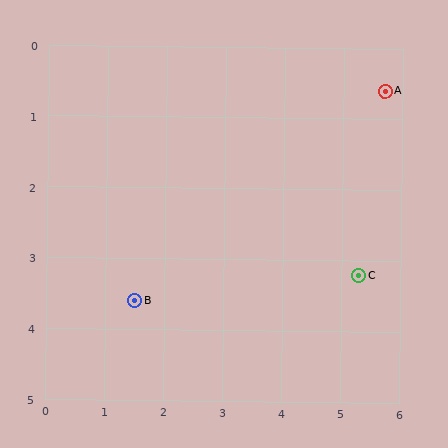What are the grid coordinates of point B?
Point B is at approximately (1.5, 3.6).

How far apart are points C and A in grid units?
Points C and A are about 2.6 grid units apart.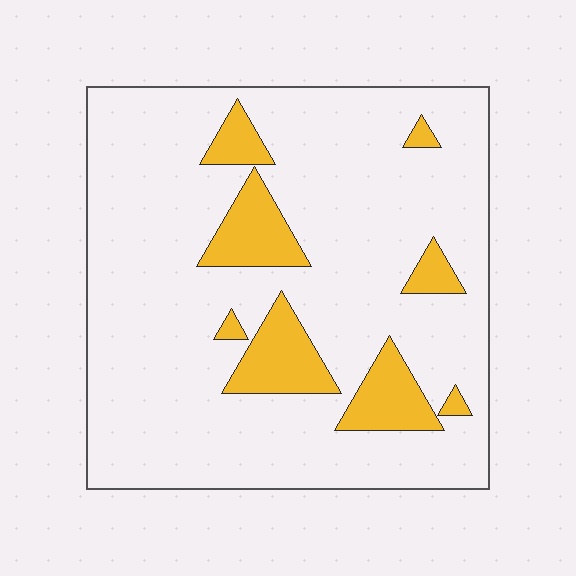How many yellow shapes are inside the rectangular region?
8.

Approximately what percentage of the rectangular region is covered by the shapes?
Approximately 15%.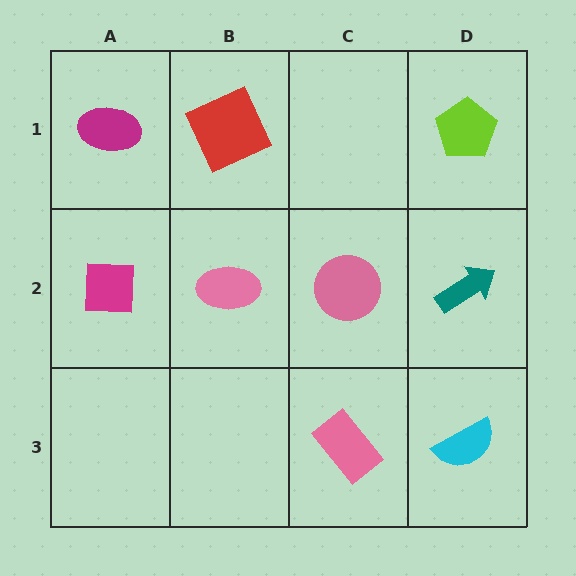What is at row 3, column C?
A pink rectangle.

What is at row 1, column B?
A red square.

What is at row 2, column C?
A pink circle.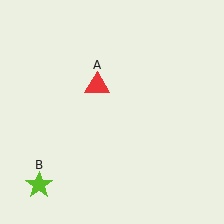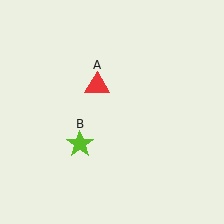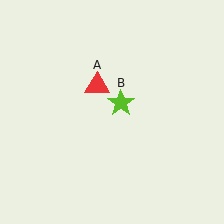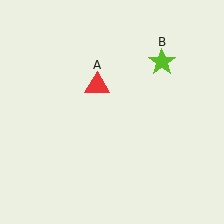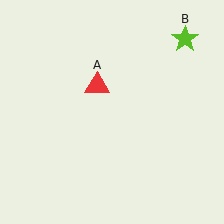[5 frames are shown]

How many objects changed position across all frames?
1 object changed position: lime star (object B).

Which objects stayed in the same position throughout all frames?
Red triangle (object A) remained stationary.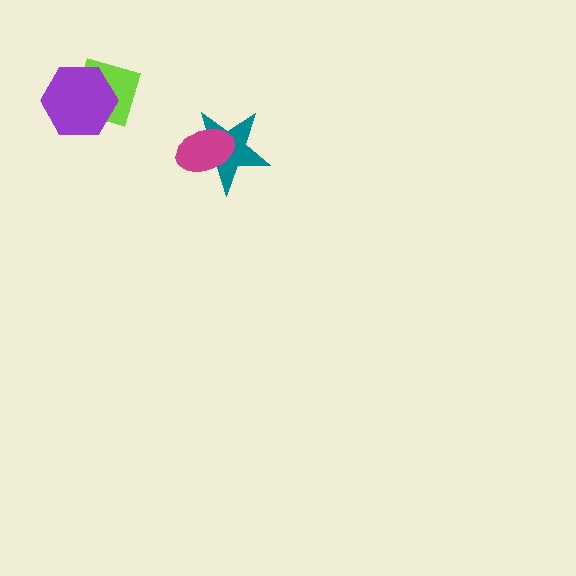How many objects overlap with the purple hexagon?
1 object overlaps with the purple hexagon.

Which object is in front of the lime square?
The purple hexagon is in front of the lime square.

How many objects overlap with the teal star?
1 object overlaps with the teal star.